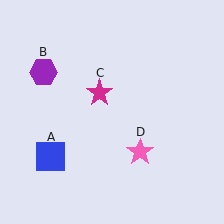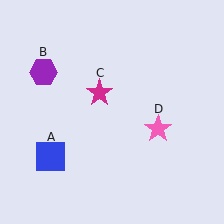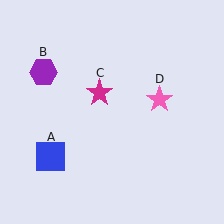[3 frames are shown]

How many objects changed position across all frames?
1 object changed position: pink star (object D).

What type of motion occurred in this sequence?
The pink star (object D) rotated counterclockwise around the center of the scene.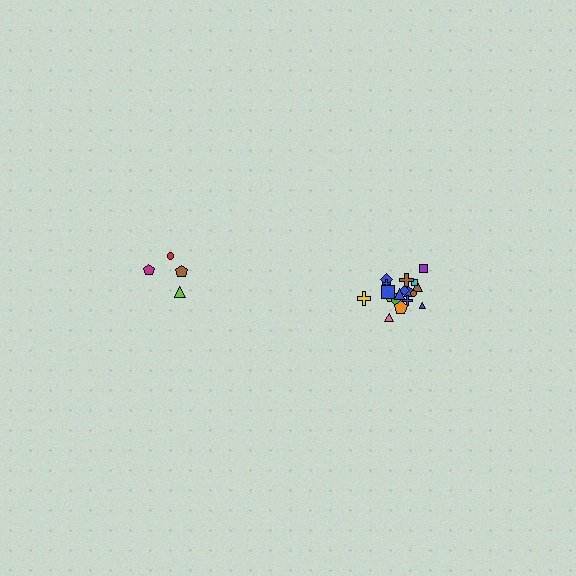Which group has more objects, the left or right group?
The right group.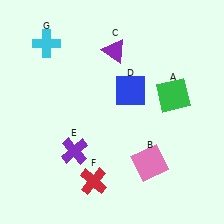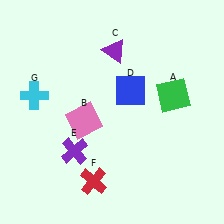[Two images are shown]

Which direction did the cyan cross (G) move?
The cyan cross (G) moved down.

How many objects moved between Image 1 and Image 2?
2 objects moved between the two images.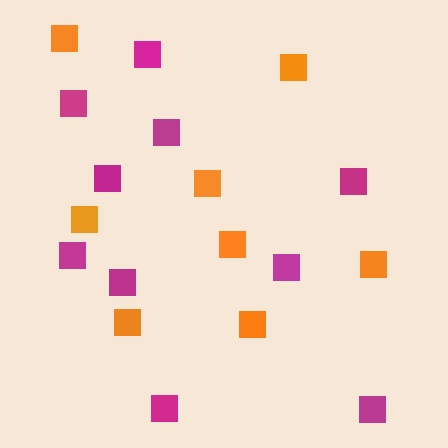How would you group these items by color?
There are 2 groups: one group of magenta squares (10) and one group of orange squares (8).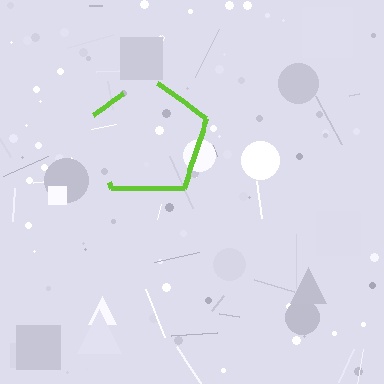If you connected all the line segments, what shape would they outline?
They would outline a pentagon.